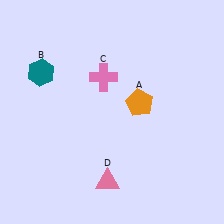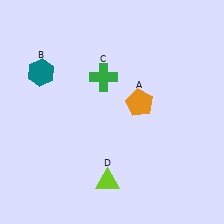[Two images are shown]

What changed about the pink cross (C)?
In Image 1, C is pink. In Image 2, it changed to green.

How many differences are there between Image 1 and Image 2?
There are 2 differences between the two images.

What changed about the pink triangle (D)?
In Image 1, D is pink. In Image 2, it changed to lime.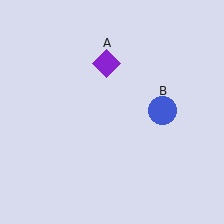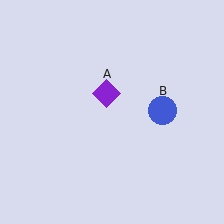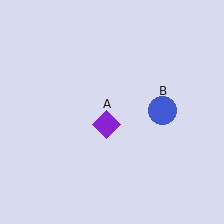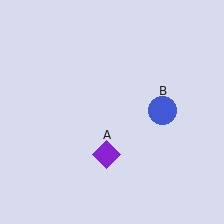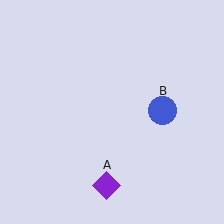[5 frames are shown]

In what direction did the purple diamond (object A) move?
The purple diamond (object A) moved down.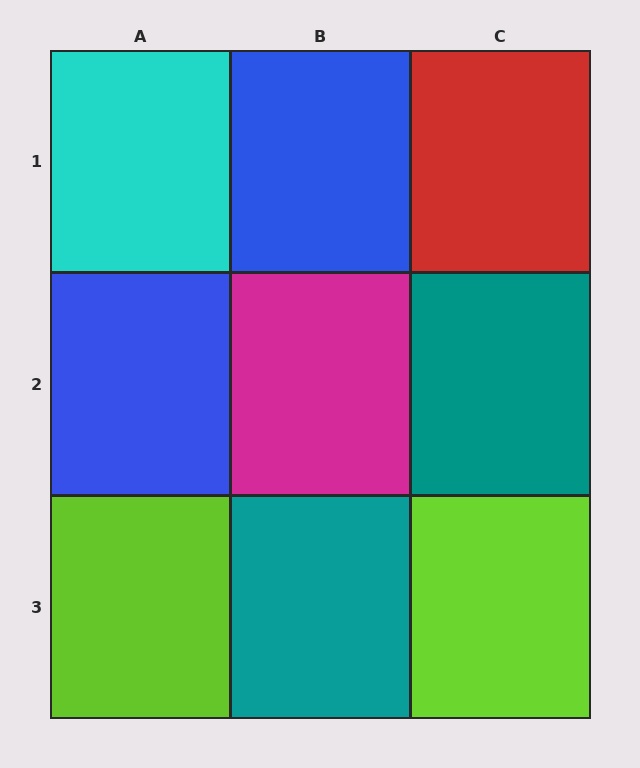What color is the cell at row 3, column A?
Lime.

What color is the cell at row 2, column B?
Magenta.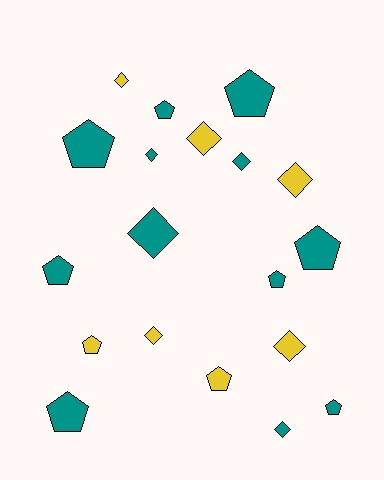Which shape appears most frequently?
Pentagon, with 10 objects.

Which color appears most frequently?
Teal, with 12 objects.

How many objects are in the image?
There are 19 objects.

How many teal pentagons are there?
There are 8 teal pentagons.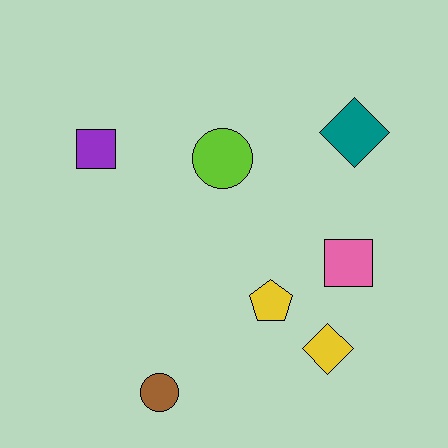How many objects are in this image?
There are 7 objects.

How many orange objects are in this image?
There are no orange objects.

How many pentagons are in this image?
There is 1 pentagon.